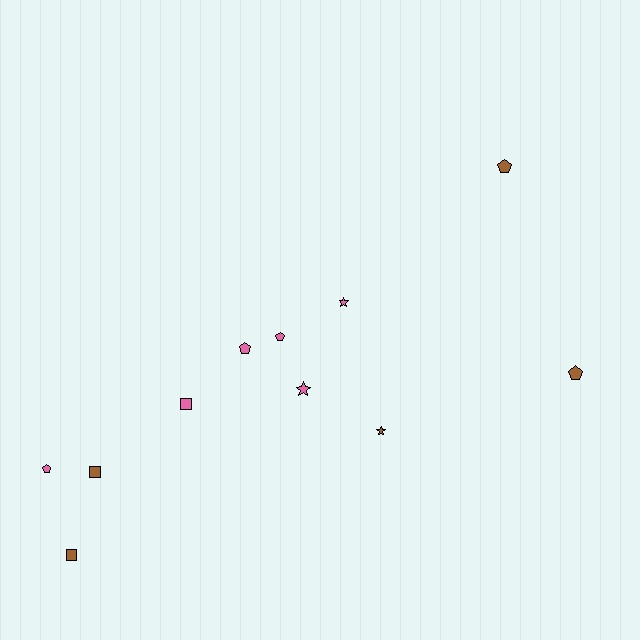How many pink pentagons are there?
There are 3 pink pentagons.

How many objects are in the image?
There are 11 objects.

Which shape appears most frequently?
Pentagon, with 5 objects.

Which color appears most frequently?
Pink, with 6 objects.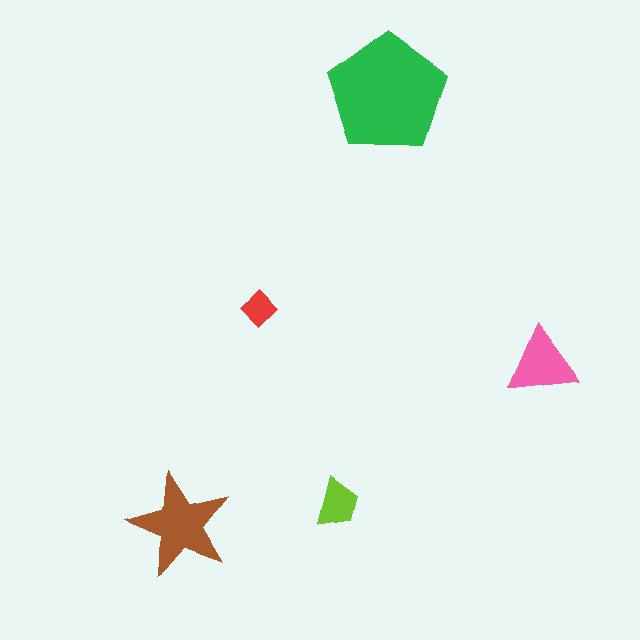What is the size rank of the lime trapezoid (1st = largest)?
4th.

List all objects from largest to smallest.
The green pentagon, the brown star, the pink triangle, the lime trapezoid, the red diamond.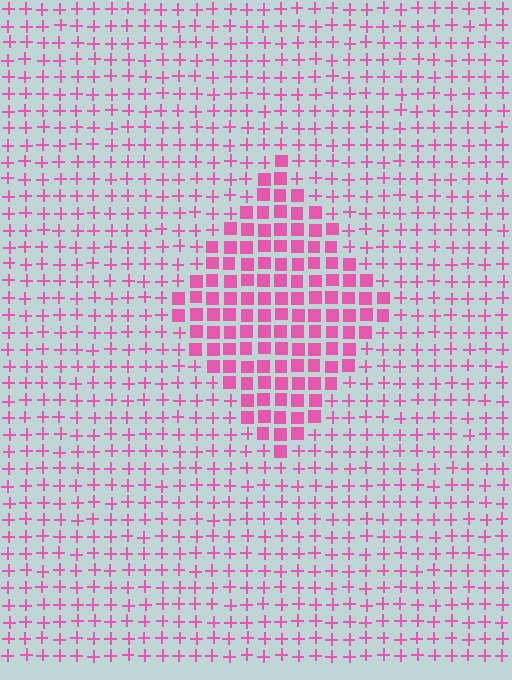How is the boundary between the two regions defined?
The boundary is defined by a change in element shape: squares inside vs. plus signs outside. All elements share the same color and spacing.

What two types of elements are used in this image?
The image uses squares inside the diamond region and plus signs outside it.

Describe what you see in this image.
The image is filled with small pink elements arranged in a uniform grid. A diamond-shaped region contains squares, while the surrounding area contains plus signs. The boundary is defined purely by the change in element shape.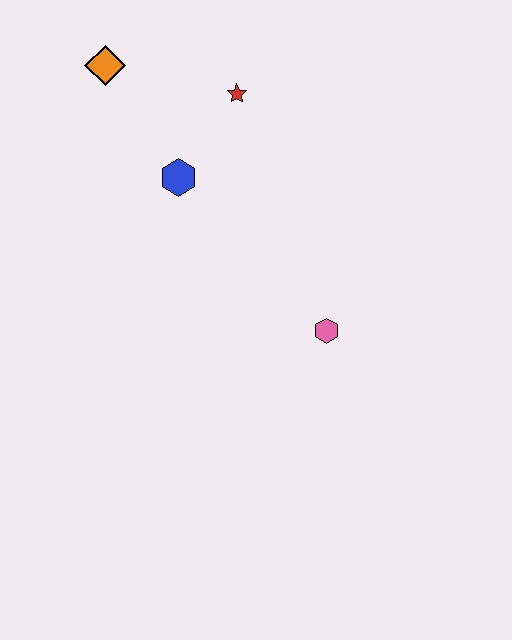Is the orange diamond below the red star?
No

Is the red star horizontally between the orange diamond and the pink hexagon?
Yes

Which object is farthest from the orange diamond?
The pink hexagon is farthest from the orange diamond.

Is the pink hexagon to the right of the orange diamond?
Yes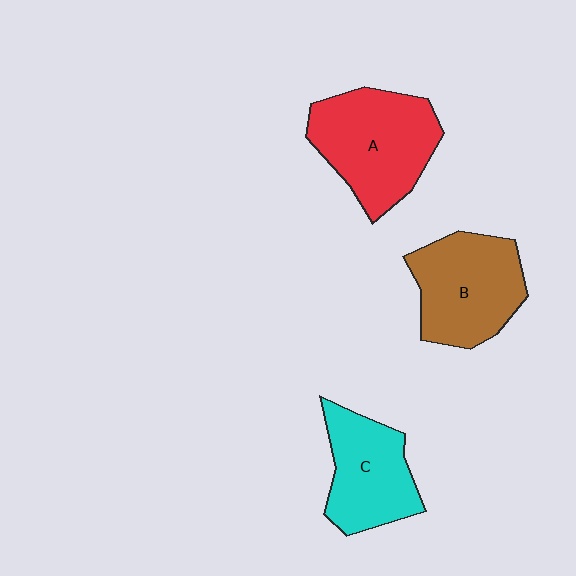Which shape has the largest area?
Shape A (red).